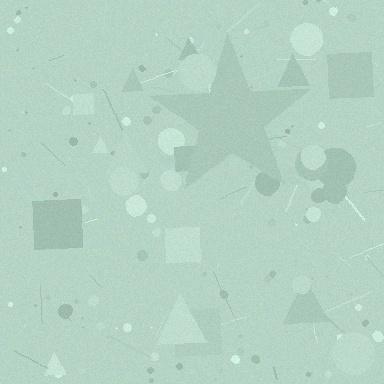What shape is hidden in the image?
A star is hidden in the image.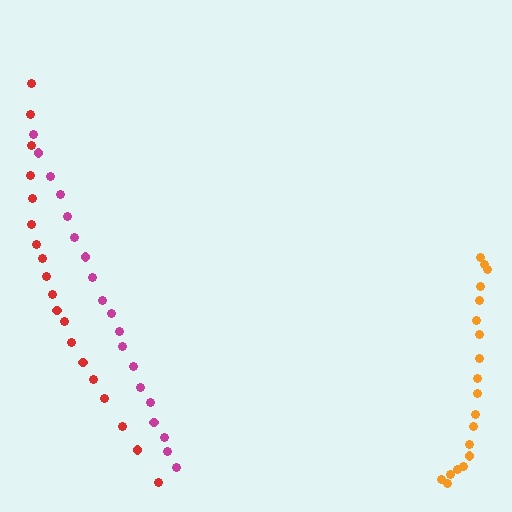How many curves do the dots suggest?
There are 3 distinct paths.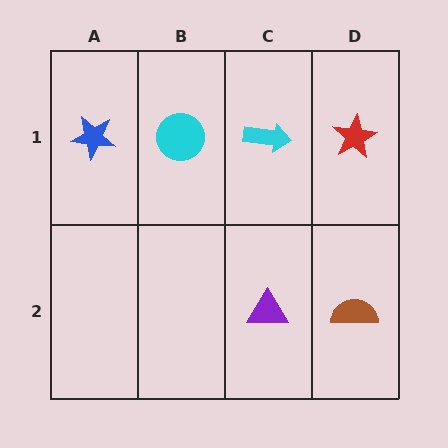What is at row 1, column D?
A red star.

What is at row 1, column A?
A blue star.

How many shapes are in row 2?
2 shapes.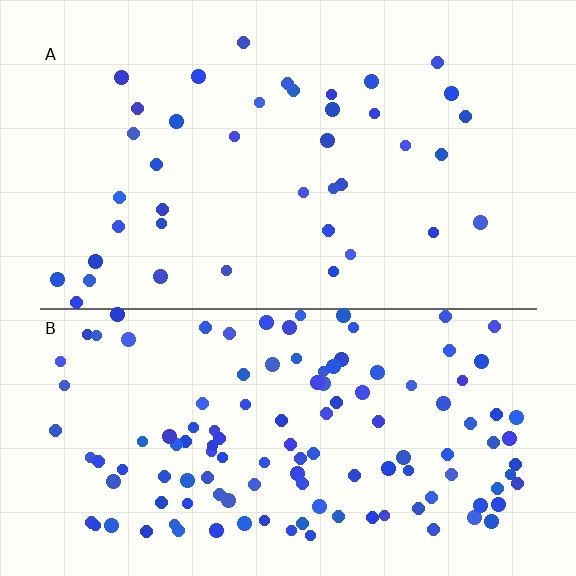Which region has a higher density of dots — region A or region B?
B (the bottom).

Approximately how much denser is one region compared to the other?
Approximately 3.2× — region B over region A.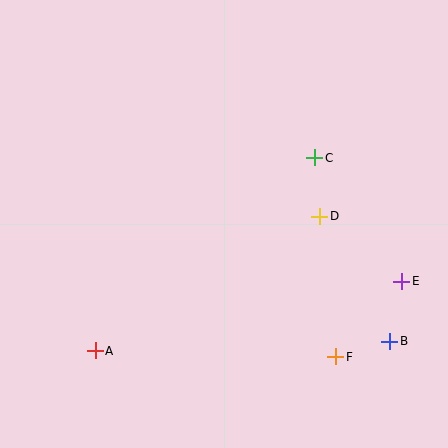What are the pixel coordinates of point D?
Point D is at (320, 216).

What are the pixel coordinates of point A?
Point A is at (95, 351).